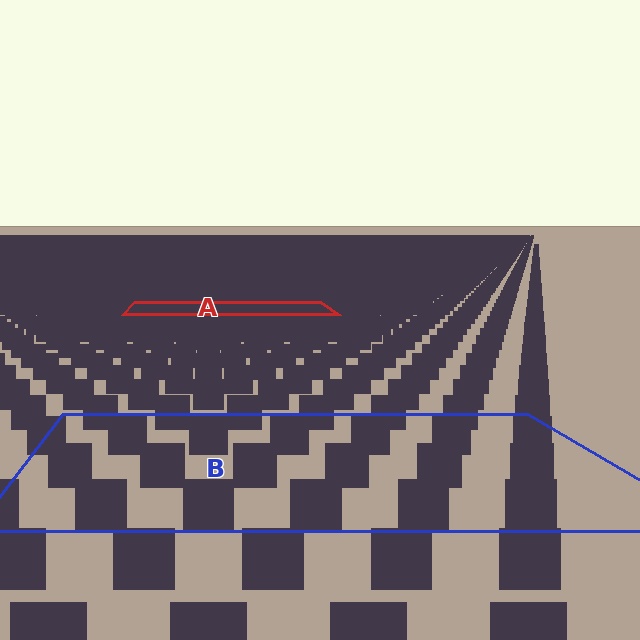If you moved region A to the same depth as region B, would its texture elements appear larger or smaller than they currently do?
They would appear larger. At a closer depth, the same texture elements are projected at a bigger on-screen size.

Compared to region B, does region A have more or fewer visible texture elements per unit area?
Region A has more texture elements per unit area — they are packed more densely because it is farther away.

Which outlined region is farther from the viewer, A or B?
Region A is farther from the viewer — the texture elements inside it appear smaller and more densely packed.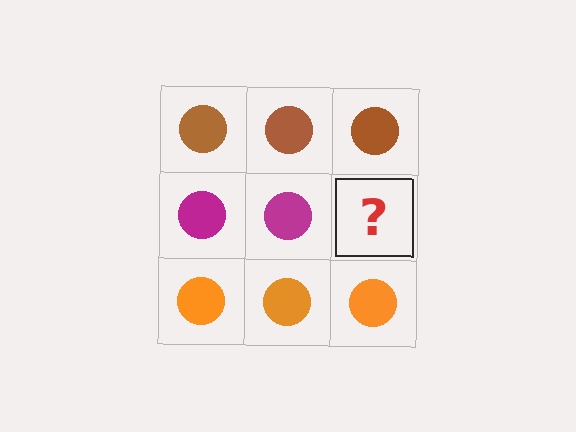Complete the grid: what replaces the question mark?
The question mark should be replaced with a magenta circle.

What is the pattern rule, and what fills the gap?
The rule is that each row has a consistent color. The gap should be filled with a magenta circle.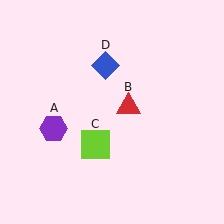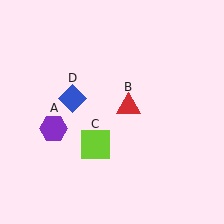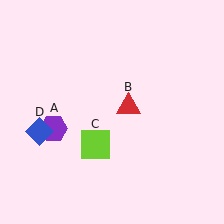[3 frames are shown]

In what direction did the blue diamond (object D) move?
The blue diamond (object D) moved down and to the left.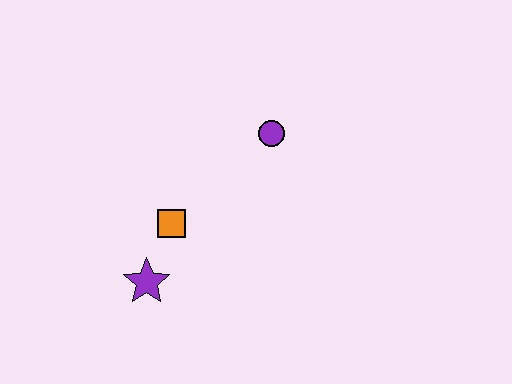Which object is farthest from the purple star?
The purple circle is farthest from the purple star.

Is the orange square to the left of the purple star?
No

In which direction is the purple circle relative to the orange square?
The purple circle is to the right of the orange square.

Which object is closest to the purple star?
The orange square is closest to the purple star.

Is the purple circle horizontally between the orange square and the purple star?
No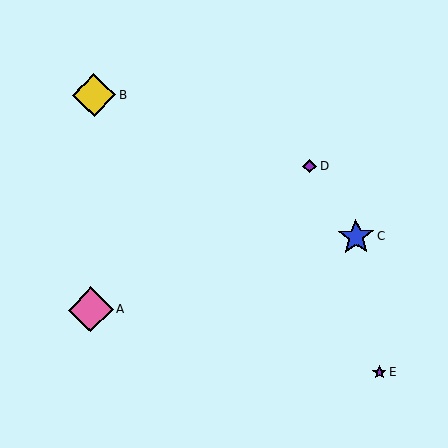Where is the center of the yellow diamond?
The center of the yellow diamond is at (94, 95).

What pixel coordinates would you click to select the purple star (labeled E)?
Click at (379, 373) to select the purple star E.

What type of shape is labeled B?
Shape B is a yellow diamond.